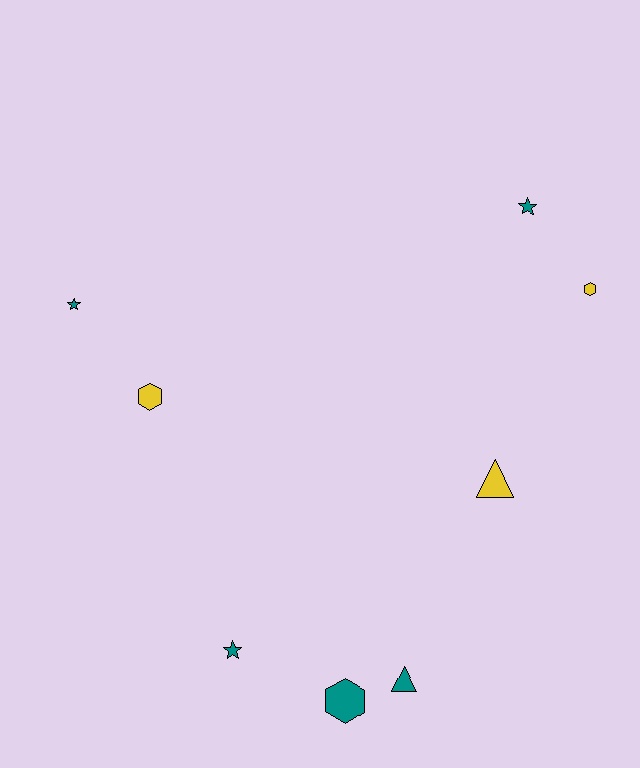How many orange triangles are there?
There are no orange triangles.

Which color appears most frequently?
Teal, with 5 objects.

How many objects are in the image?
There are 8 objects.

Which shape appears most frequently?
Hexagon, with 3 objects.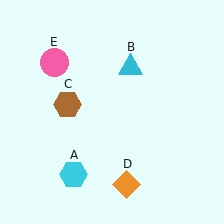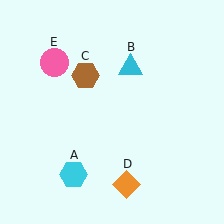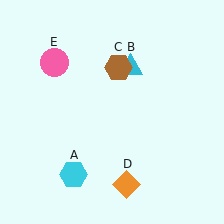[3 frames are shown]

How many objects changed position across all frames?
1 object changed position: brown hexagon (object C).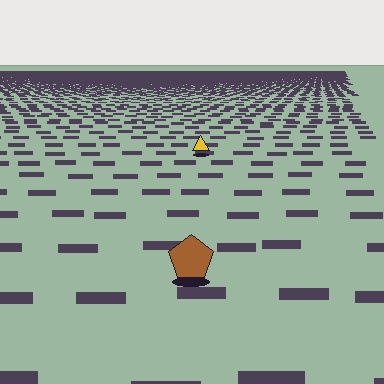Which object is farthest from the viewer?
The yellow triangle is farthest from the viewer. It appears smaller and the ground texture around it is denser.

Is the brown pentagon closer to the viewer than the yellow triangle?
Yes. The brown pentagon is closer — you can tell from the texture gradient: the ground texture is coarser near it.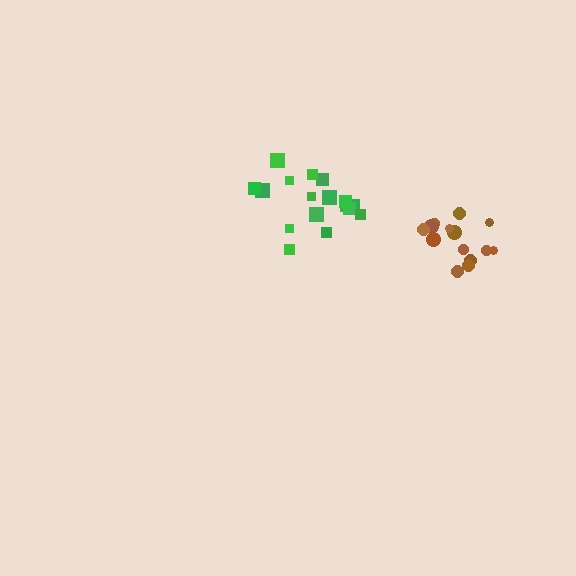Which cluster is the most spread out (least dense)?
Green.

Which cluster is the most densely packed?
Brown.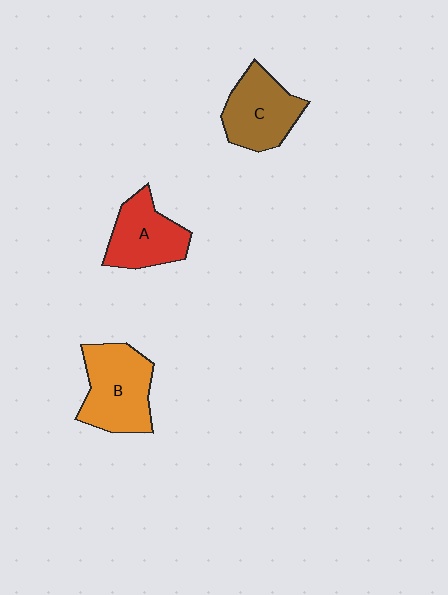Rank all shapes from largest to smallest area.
From largest to smallest: B (orange), C (brown), A (red).